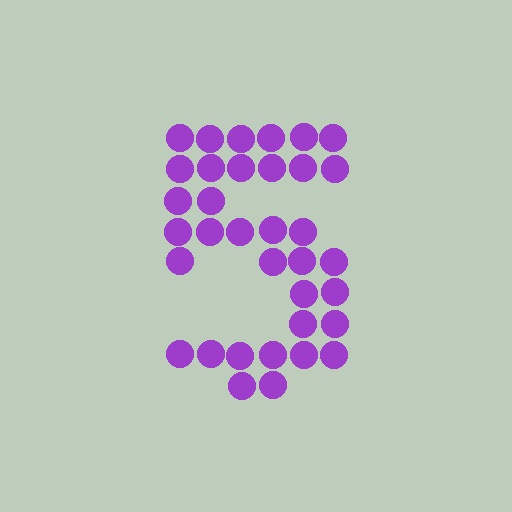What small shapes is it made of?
It is made of small circles.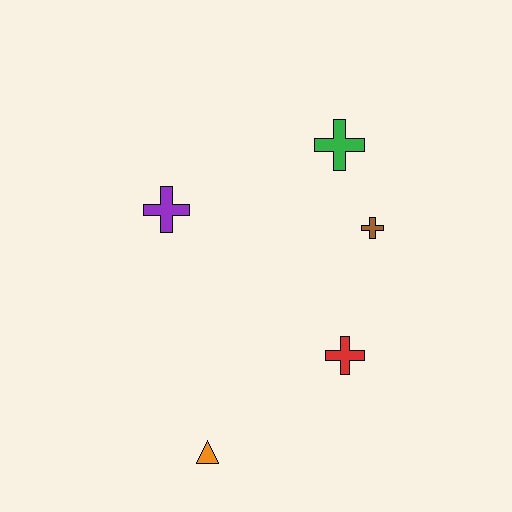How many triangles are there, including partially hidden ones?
There is 1 triangle.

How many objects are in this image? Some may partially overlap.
There are 5 objects.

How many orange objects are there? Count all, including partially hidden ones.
There is 1 orange object.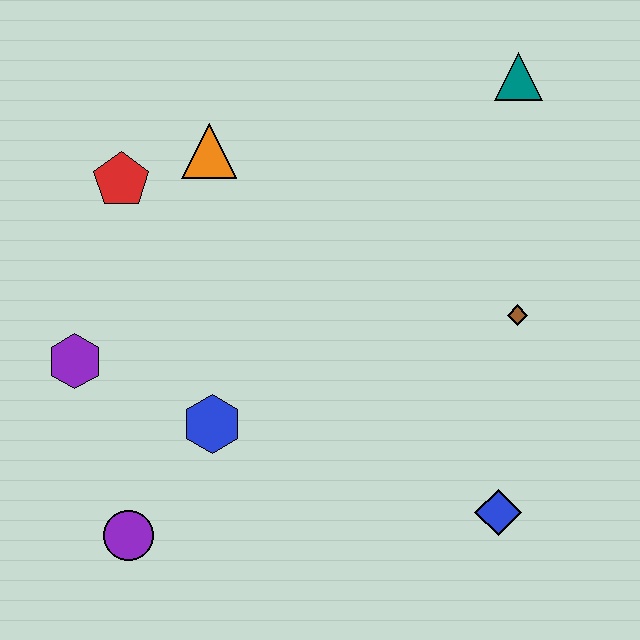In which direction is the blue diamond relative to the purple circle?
The blue diamond is to the right of the purple circle.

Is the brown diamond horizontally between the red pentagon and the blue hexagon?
No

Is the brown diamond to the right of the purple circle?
Yes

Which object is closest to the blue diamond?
The brown diamond is closest to the blue diamond.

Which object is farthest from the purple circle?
The teal triangle is farthest from the purple circle.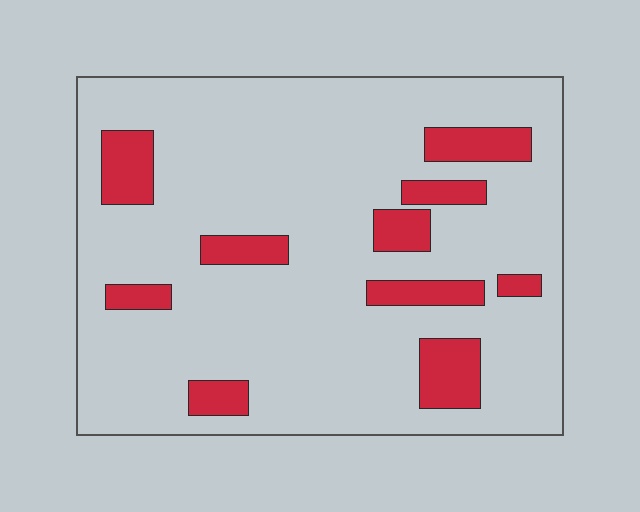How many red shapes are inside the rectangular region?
10.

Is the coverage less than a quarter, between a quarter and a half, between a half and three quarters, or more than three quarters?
Less than a quarter.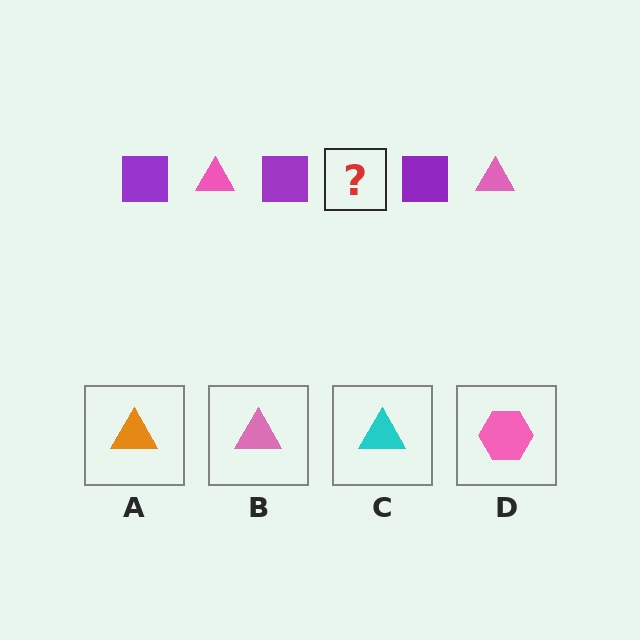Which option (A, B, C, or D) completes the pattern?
B.